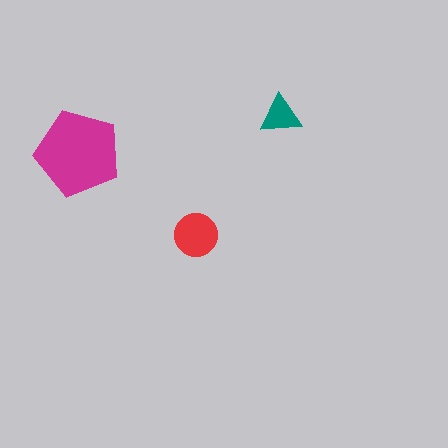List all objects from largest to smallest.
The magenta pentagon, the red circle, the teal triangle.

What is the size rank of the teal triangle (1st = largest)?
3rd.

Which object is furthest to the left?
The magenta pentagon is leftmost.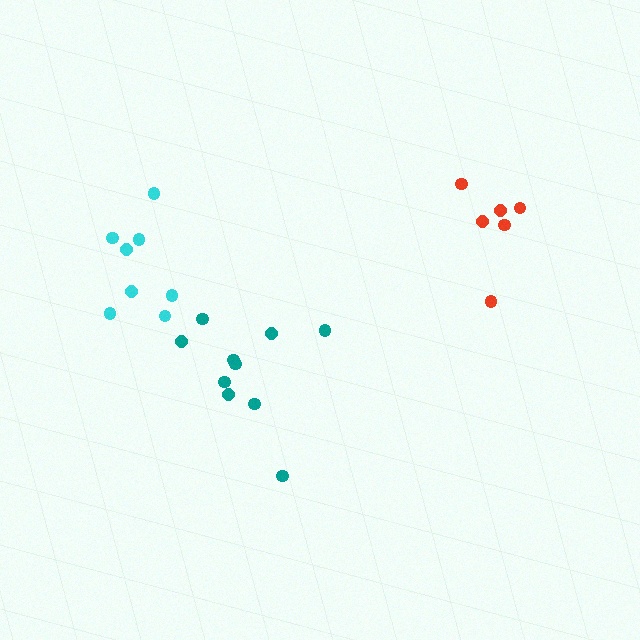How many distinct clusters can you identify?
There are 3 distinct clusters.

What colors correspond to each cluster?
The clusters are colored: teal, red, cyan.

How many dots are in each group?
Group 1: 10 dots, Group 2: 6 dots, Group 3: 8 dots (24 total).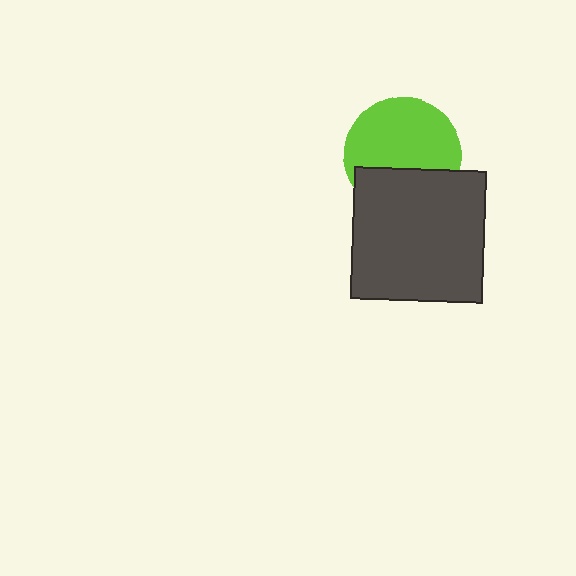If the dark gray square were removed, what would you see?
You would see the complete lime circle.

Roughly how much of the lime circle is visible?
About half of it is visible (roughly 63%).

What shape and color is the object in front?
The object in front is a dark gray square.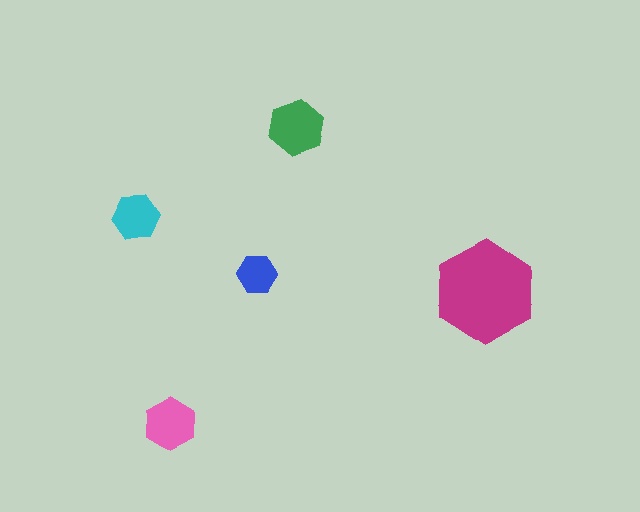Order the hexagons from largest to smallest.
the magenta one, the green one, the pink one, the cyan one, the blue one.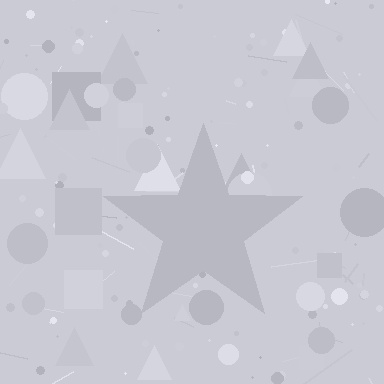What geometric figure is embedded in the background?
A star is embedded in the background.